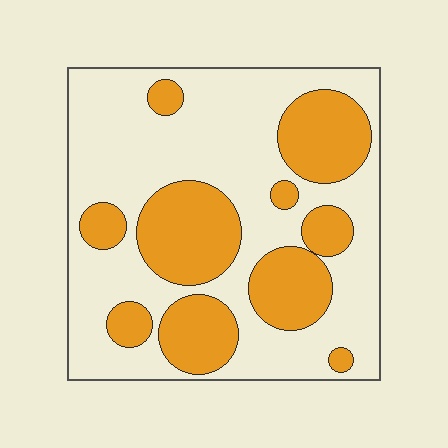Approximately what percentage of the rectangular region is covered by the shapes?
Approximately 35%.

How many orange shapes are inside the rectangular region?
10.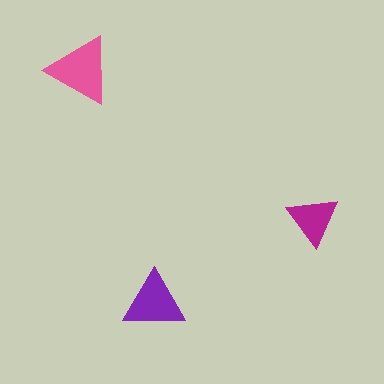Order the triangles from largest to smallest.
the pink one, the purple one, the magenta one.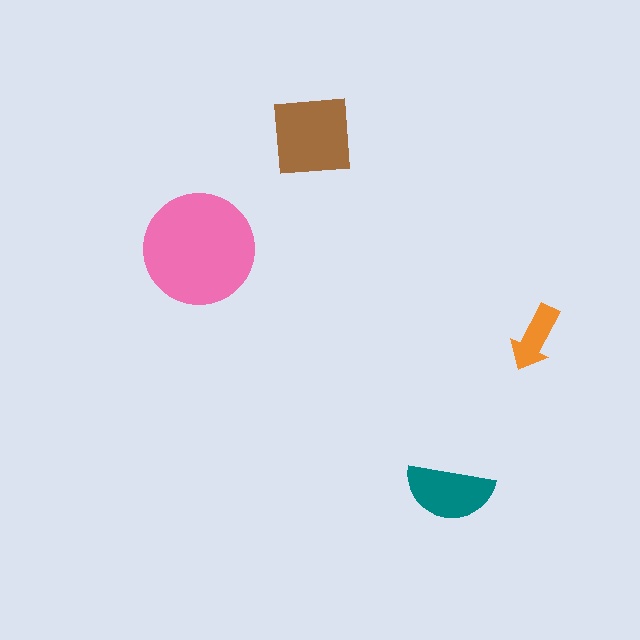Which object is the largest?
The pink circle.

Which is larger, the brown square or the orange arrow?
The brown square.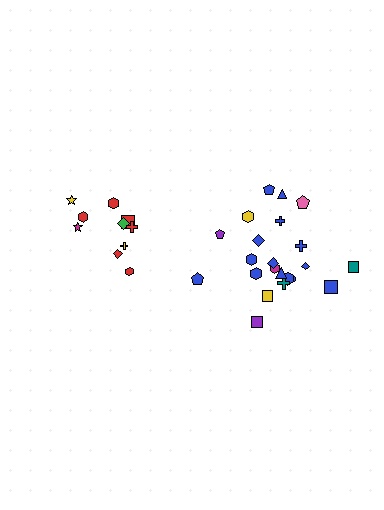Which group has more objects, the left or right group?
The right group.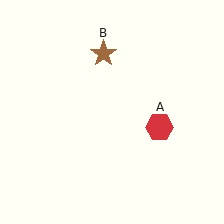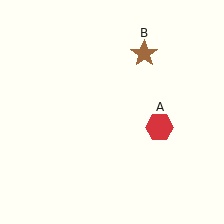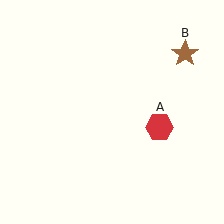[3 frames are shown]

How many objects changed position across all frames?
1 object changed position: brown star (object B).